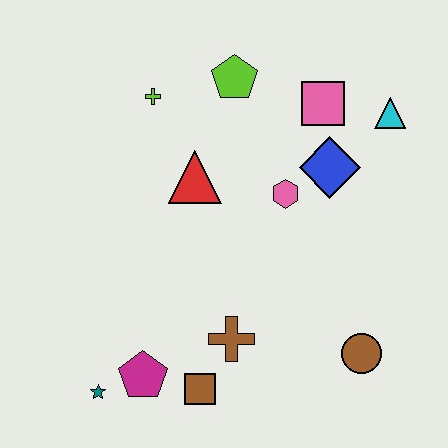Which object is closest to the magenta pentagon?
The teal star is closest to the magenta pentagon.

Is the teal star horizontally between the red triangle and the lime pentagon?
No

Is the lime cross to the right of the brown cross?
No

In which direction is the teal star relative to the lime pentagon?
The teal star is below the lime pentagon.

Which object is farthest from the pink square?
The teal star is farthest from the pink square.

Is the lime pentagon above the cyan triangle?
Yes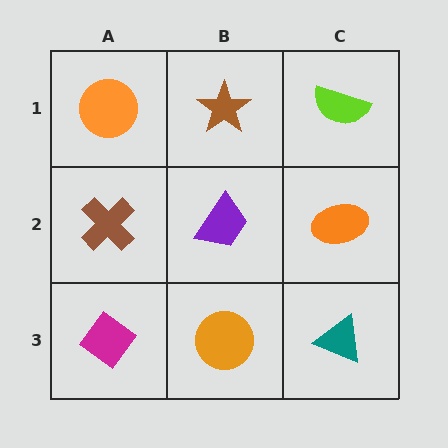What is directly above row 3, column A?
A brown cross.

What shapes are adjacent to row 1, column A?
A brown cross (row 2, column A), a brown star (row 1, column B).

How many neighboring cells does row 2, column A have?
3.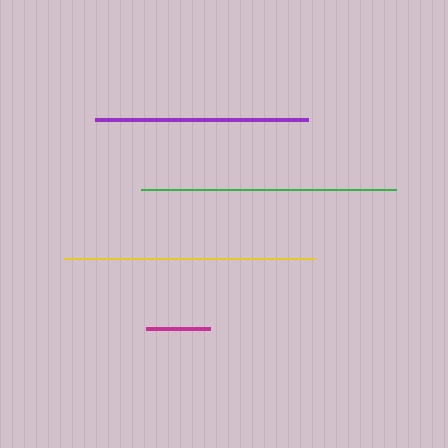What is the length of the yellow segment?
The yellow segment is approximately 251 pixels long.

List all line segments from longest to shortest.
From longest to shortest: green, yellow, purple, magenta.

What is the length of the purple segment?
The purple segment is approximately 214 pixels long.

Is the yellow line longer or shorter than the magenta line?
The yellow line is longer than the magenta line.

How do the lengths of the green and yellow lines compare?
The green and yellow lines are approximately the same length.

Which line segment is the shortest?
The magenta line is the shortest at approximately 64 pixels.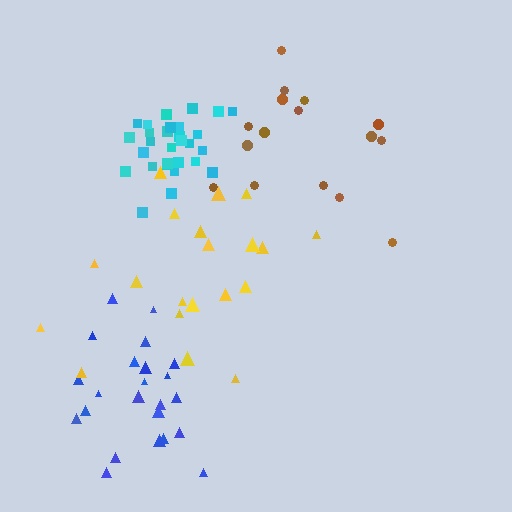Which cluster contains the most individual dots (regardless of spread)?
Cyan (30).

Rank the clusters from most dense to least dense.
cyan, blue, yellow, brown.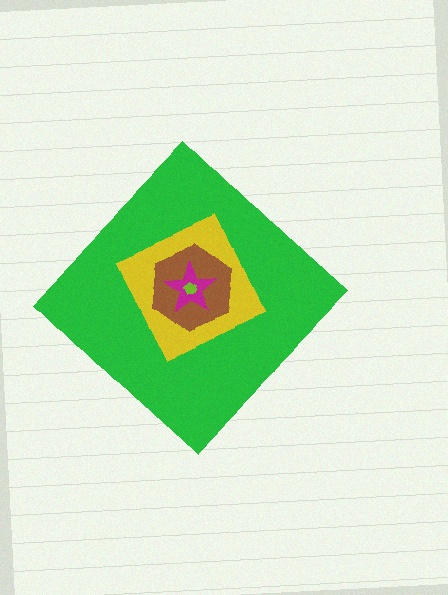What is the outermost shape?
The green diamond.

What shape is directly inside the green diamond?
The yellow square.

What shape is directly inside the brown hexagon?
The magenta star.